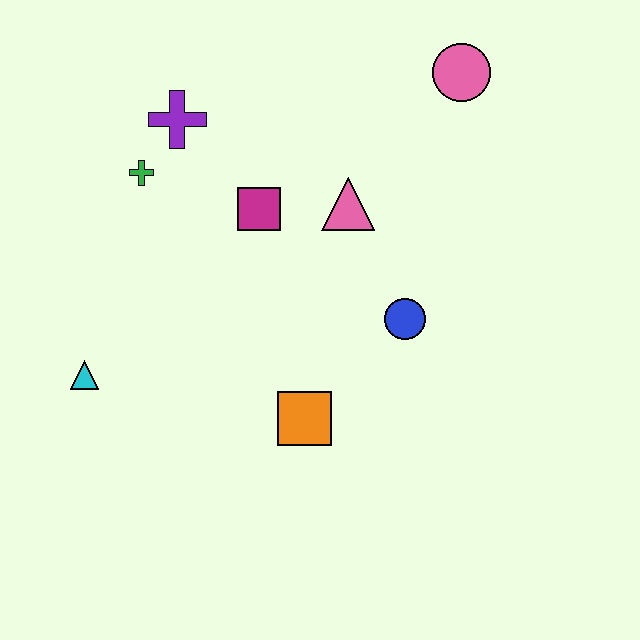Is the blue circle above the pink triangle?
No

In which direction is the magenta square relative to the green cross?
The magenta square is to the right of the green cross.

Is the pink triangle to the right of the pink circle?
No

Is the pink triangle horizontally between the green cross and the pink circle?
Yes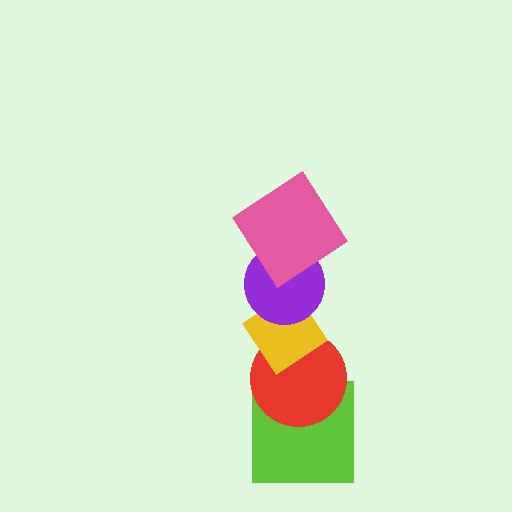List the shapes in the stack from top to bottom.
From top to bottom: the pink diamond, the purple circle, the yellow diamond, the red circle, the lime square.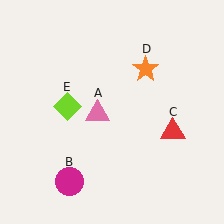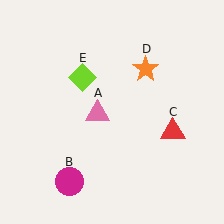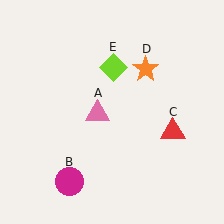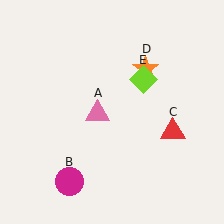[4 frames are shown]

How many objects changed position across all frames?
1 object changed position: lime diamond (object E).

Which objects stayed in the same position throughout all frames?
Pink triangle (object A) and magenta circle (object B) and red triangle (object C) and orange star (object D) remained stationary.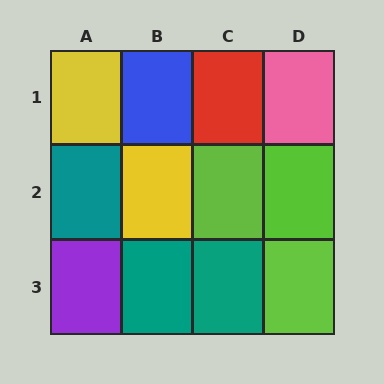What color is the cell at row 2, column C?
Lime.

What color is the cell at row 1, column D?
Pink.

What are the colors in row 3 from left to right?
Purple, teal, teal, lime.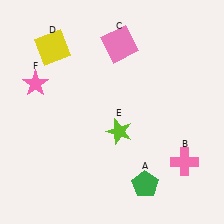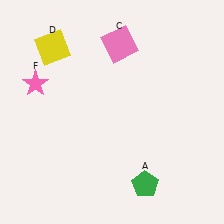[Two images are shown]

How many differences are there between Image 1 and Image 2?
There are 2 differences between the two images.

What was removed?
The lime star (E), the pink cross (B) were removed in Image 2.